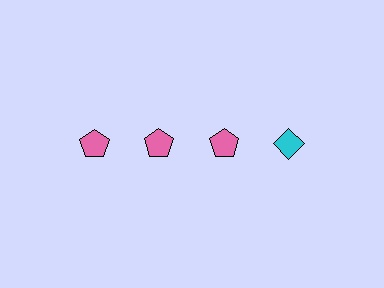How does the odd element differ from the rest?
It differs in both color (cyan instead of pink) and shape (diamond instead of pentagon).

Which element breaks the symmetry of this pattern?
The cyan diamond in the top row, second from right column breaks the symmetry. All other shapes are pink pentagons.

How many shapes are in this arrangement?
There are 4 shapes arranged in a grid pattern.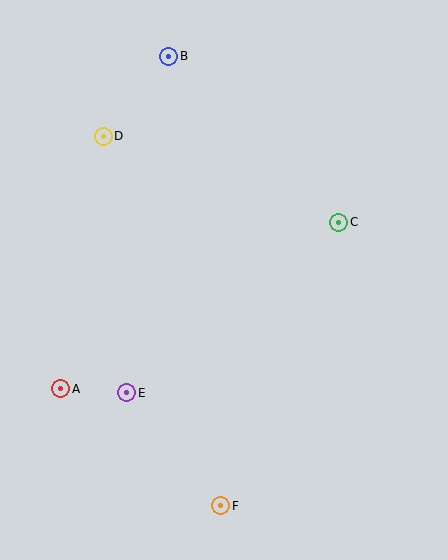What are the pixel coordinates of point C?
Point C is at (339, 222).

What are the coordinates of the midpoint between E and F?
The midpoint between E and F is at (174, 449).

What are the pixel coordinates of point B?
Point B is at (168, 56).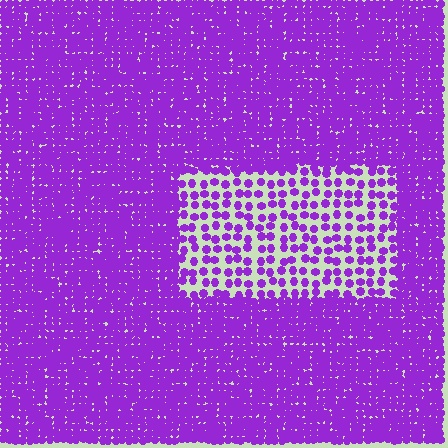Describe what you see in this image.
The image contains small purple elements arranged at two different densities. A rectangle-shaped region is visible where the elements are less densely packed than the surrounding area.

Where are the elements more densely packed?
The elements are more densely packed outside the rectangle boundary.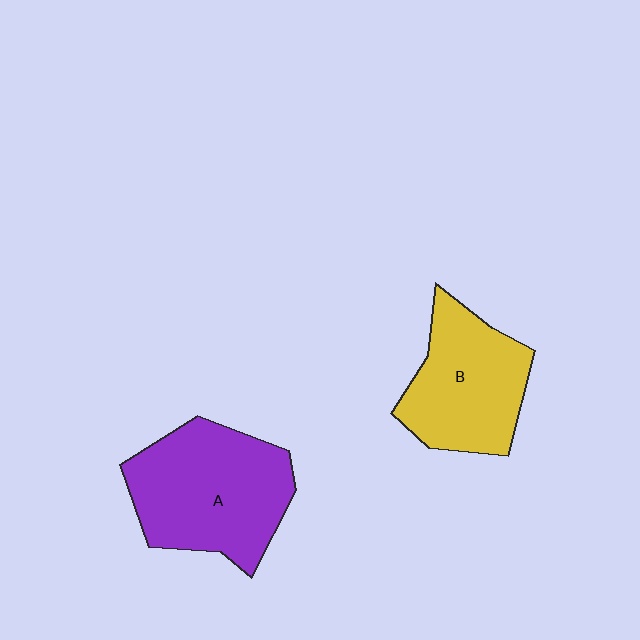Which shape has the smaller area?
Shape B (yellow).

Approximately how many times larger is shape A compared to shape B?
Approximately 1.2 times.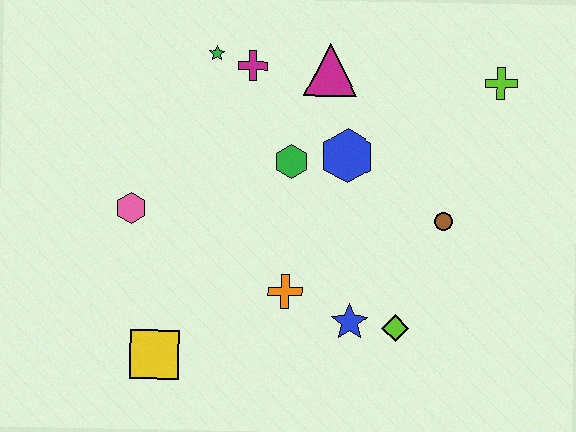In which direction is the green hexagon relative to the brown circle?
The green hexagon is to the left of the brown circle.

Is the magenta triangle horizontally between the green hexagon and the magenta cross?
No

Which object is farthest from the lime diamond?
The green star is farthest from the lime diamond.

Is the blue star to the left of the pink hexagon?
No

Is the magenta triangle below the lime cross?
No